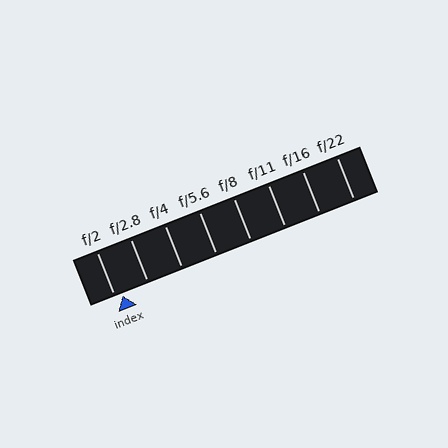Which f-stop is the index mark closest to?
The index mark is closest to f/2.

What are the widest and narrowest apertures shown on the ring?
The widest aperture shown is f/2 and the narrowest is f/22.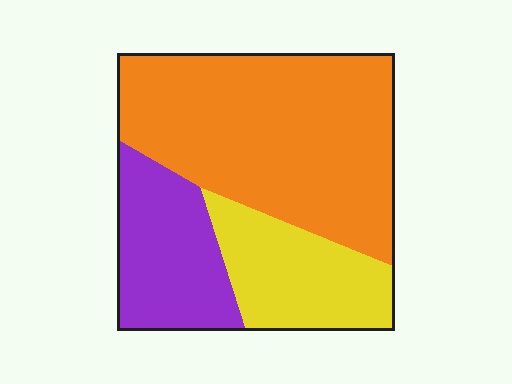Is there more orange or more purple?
Orange.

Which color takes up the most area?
Orange, at roughly 55%.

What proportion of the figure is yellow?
Yellow takes up about one fifth (1/5) of the figure.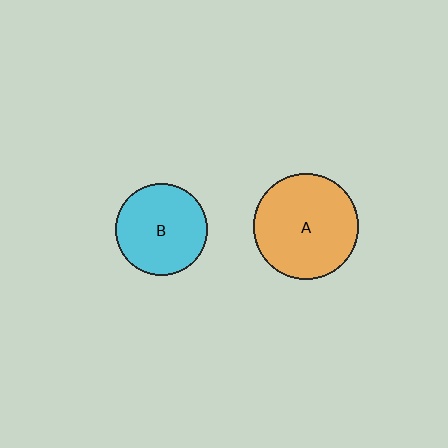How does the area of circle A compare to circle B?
Approximately 1.3 times.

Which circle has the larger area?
Circle A (orange).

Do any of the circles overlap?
No, none of the circles overlap.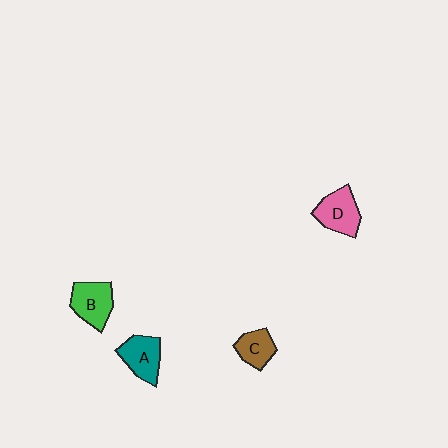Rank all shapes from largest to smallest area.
From largest to smallest: D (pink), B (green), A (teal), C (brown).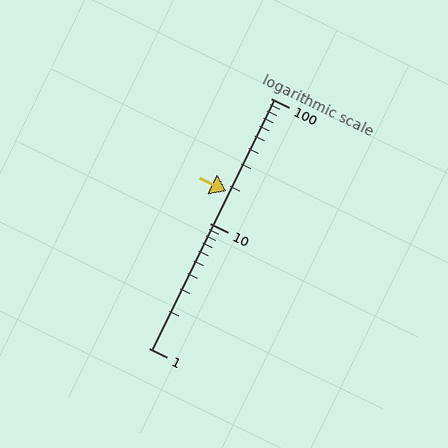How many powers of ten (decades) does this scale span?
The scale spans 2 decades, from 1 to 100.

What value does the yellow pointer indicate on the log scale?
The pointer indicates approximately 18.